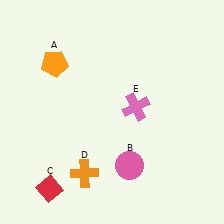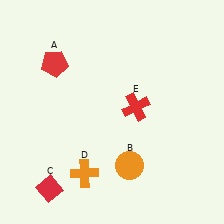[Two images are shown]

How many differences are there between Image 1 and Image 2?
There are 3 differences between the two images.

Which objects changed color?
A changed from orange to red. B changed from pink to orange. E changed from pink to red.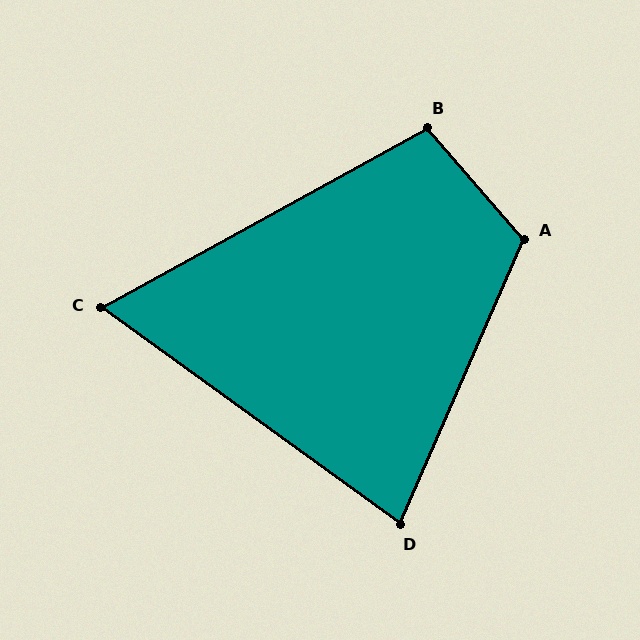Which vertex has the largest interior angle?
A, at approximately 115 degrees.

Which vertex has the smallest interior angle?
C, at approximately 65 degrees.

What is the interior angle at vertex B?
Approximately 102 degrees (obtuse).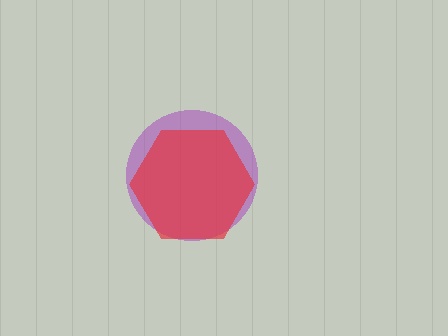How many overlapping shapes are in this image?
There are 2 overlapping shapes in the image.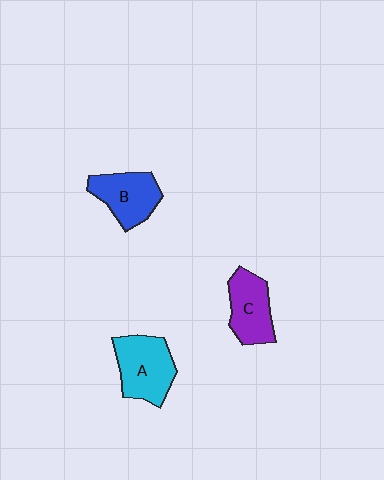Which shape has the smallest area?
Shape C (purple).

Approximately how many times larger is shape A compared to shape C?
Approximately 1.2 times.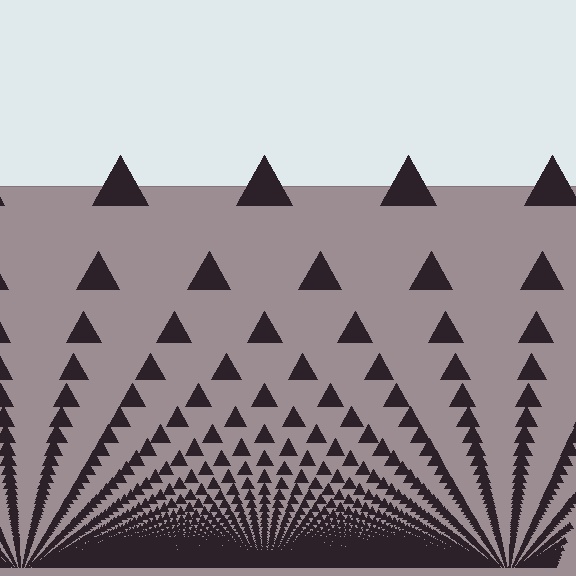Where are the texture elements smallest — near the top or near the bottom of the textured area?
Near the bottom.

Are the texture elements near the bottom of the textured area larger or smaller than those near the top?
Smaller. The gradient is inverted — elements near the bottom are smaller and denser.